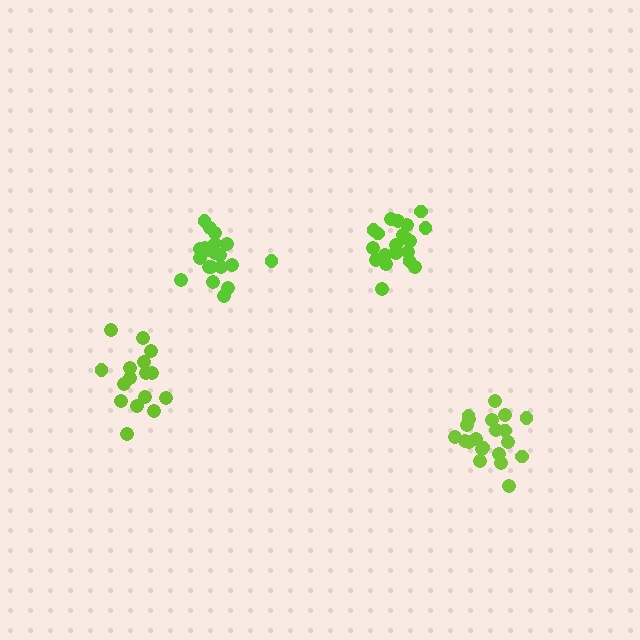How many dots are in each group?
Group 1: 16 dots, Group 2: 21 dots, Group 3: 20 dots, Group 4: 20 dots (77 total).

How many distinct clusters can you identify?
There are 4 distinct clusters.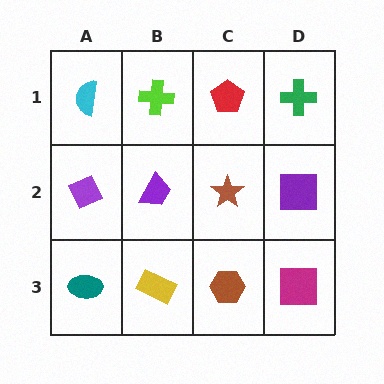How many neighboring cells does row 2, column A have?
3.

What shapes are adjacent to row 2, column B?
A lime cross (row 1, column B), a yellow rectangle (row 3, column B), a purple diamond (row 2, column A), a brown star (row 2, column C).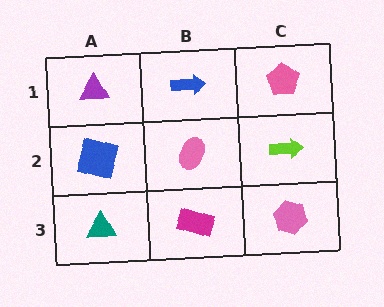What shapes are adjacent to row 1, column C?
A lime arrow (row 2, column C), a blue arrow (row 1, column B).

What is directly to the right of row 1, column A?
A blue arrow.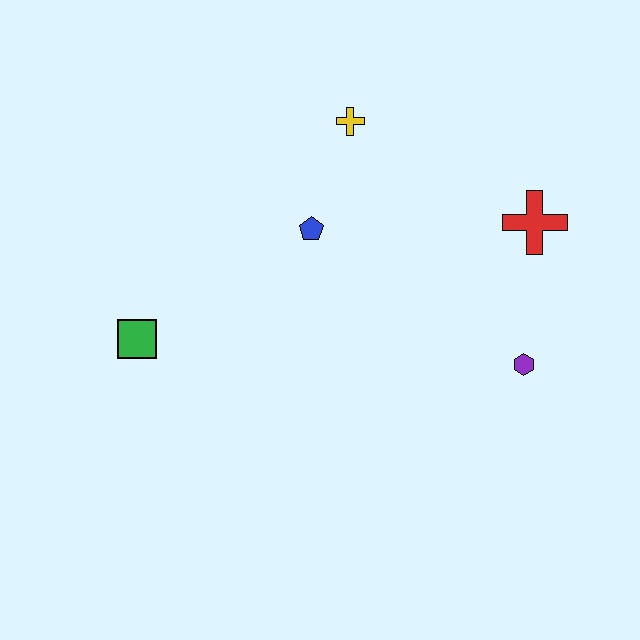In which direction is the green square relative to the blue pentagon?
The green square is to the left of the blue pentagon.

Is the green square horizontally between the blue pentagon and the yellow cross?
No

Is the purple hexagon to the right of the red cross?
No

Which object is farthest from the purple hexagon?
The green square is farthest from the purple hexagon.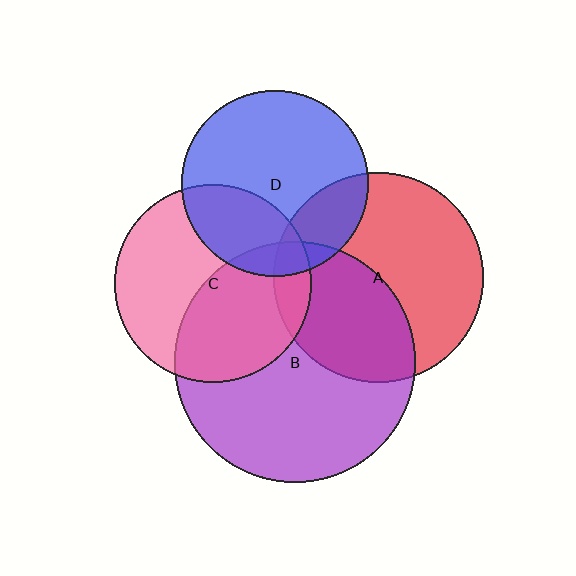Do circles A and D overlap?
Yes.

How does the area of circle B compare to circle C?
Approximately 1.5 times.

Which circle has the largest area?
Circle B (purple).